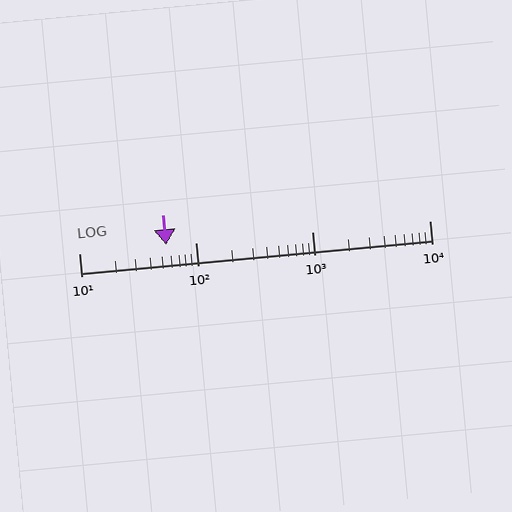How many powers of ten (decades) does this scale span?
The scale spans 3 decades, from 10 to 10000.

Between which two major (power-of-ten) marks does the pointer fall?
The pointer is between 10 and 100.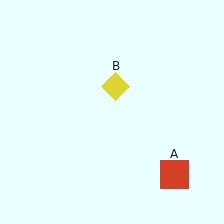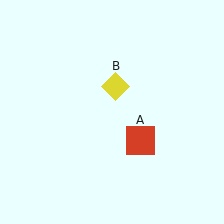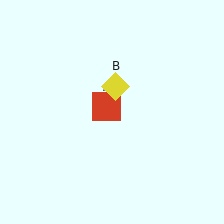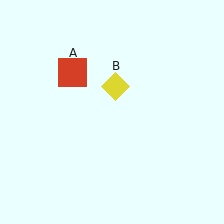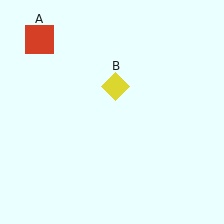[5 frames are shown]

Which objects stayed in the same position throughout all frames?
Yellow diamond (object B) remained stationary.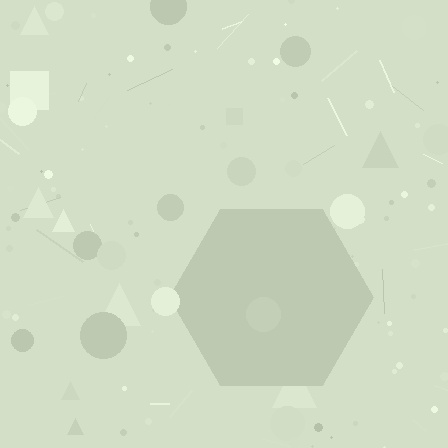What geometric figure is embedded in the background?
A hexagon is embedded in the background.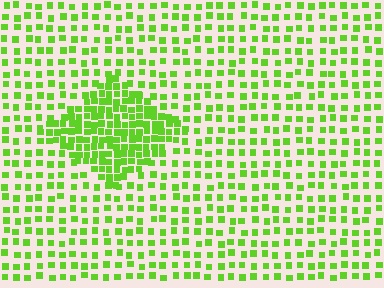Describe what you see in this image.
The image contains small lime elements arranged at two different densities. A diamond-shaped region is visible where the elements are more densely packed than the surrounding area.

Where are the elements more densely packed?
The elements are more densely packed inside the diamond boundary.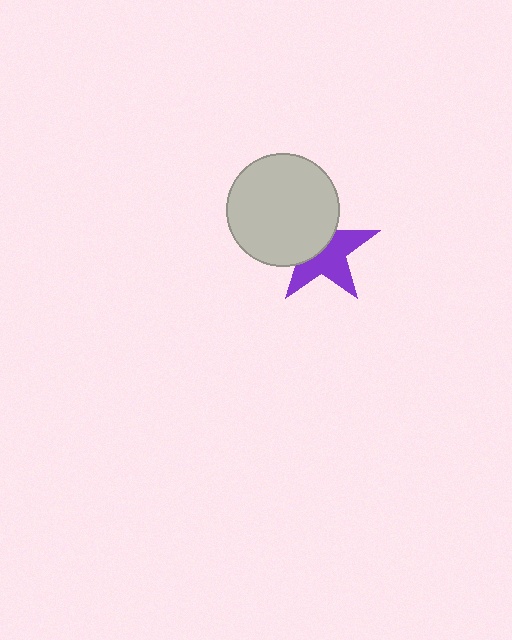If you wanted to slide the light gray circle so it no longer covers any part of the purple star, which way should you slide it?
Slide it toward the upper-left — that is the most direct way to separate the two shapes.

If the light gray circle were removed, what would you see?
You would see the complete purple star.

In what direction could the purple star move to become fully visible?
The purple star could move toward the lower-right. That would shift it out from behind the light gray circle entirely.